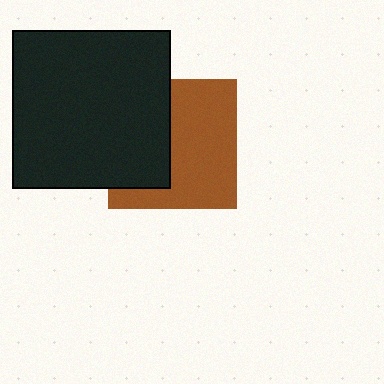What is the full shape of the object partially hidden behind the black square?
The partially hidden object is a brown square.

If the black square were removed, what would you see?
You would see the complete brown square.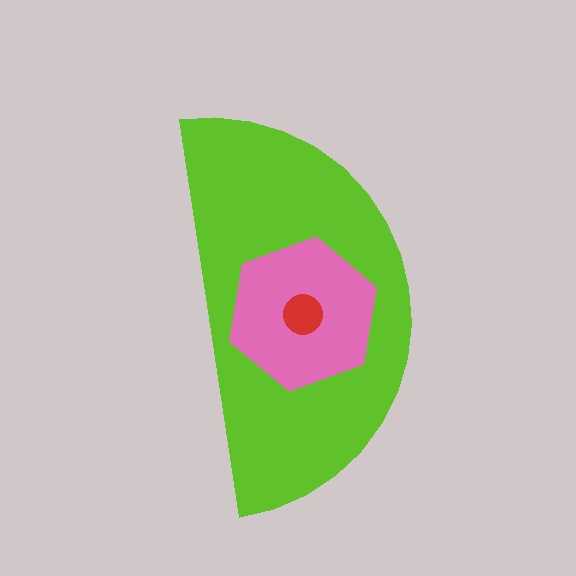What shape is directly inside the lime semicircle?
The pink hexagon.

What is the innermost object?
The red circle.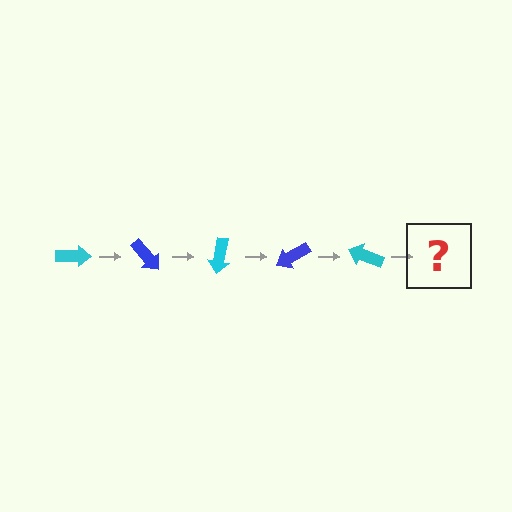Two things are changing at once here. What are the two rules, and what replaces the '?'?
The two rules are that it rotates 50 degrees each step and the color cycles through cyan and blue. The '?' should be a blue arrow, rotated 250 degrees from the start.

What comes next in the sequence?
The next element should be a blue arrow, rotated 250 degrees from the start.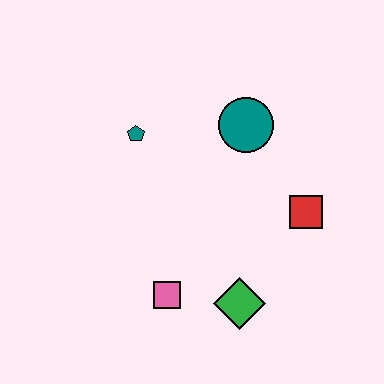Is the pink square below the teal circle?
Yes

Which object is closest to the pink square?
The green diamond is closest to the pink square.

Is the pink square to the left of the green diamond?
Yes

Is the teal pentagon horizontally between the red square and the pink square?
No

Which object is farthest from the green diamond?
The teal pentagon is farthest from the green diamond.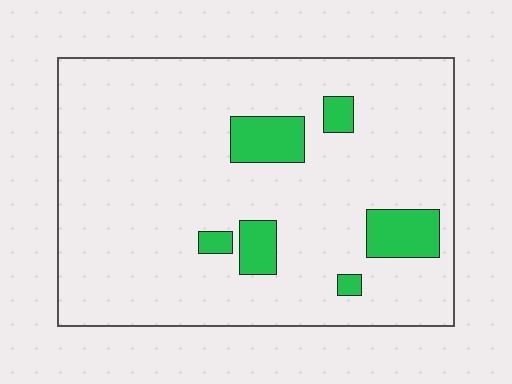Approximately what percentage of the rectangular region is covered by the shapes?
Approximately 10%.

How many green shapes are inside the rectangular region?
6.